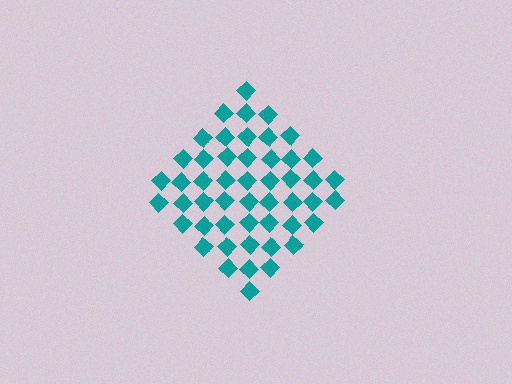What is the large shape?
The large shape is a diamond.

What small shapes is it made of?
It is made of small diamonds.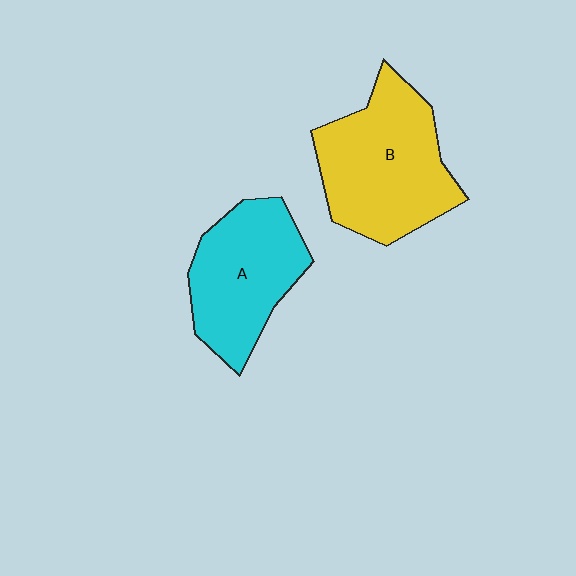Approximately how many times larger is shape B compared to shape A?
Approximately 1.2 times.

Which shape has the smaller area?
Shape A (cyan).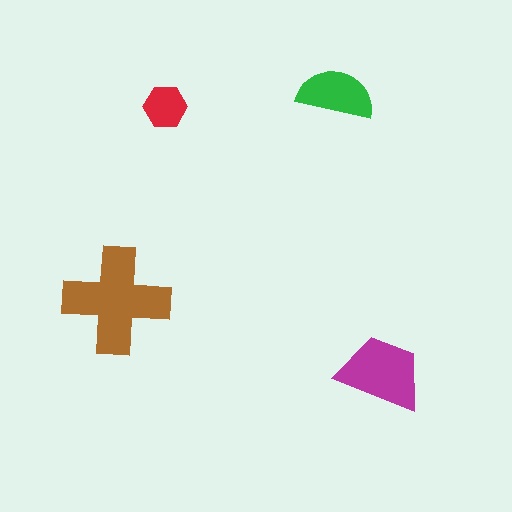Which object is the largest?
The brown cross.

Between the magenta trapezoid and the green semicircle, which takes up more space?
The magenta trapezoid.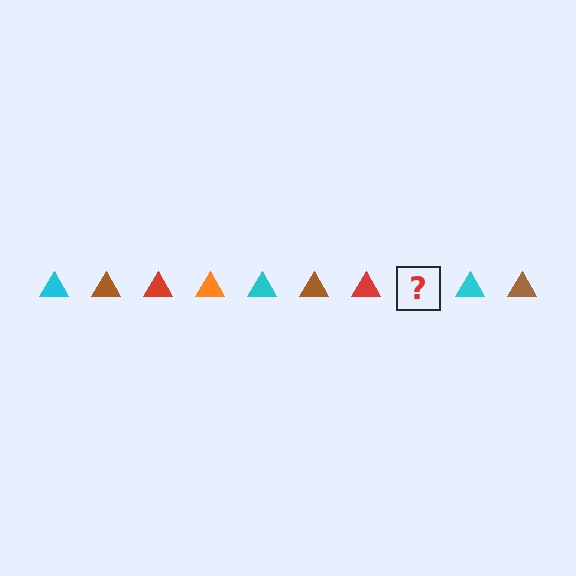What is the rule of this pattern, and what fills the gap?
The rule is that the pattern cycles through cyan, brown, red, orange triangles. The gap should be filled with an orange triangle.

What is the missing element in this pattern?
The missing element is an orange triangle.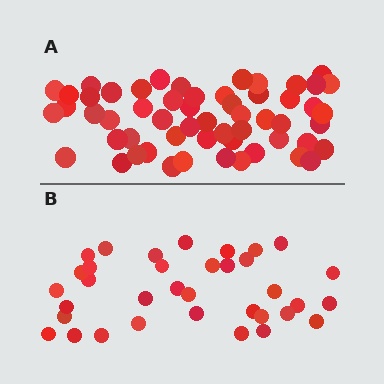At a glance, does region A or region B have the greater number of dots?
Region A (the top region) has more dots.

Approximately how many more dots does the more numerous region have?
Region A has approximately 20 more dots than region B.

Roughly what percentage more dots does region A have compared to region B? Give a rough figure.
About 60% more.